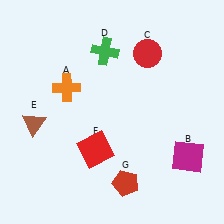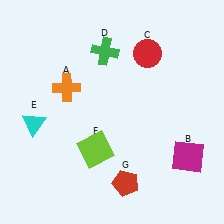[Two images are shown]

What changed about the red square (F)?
In Image 1, F is red. In Image 2, it changed to lime.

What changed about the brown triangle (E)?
In Image 1, E is brown. In Image 2, it changed to cyan.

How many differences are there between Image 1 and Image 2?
There are 2 differences between the two images.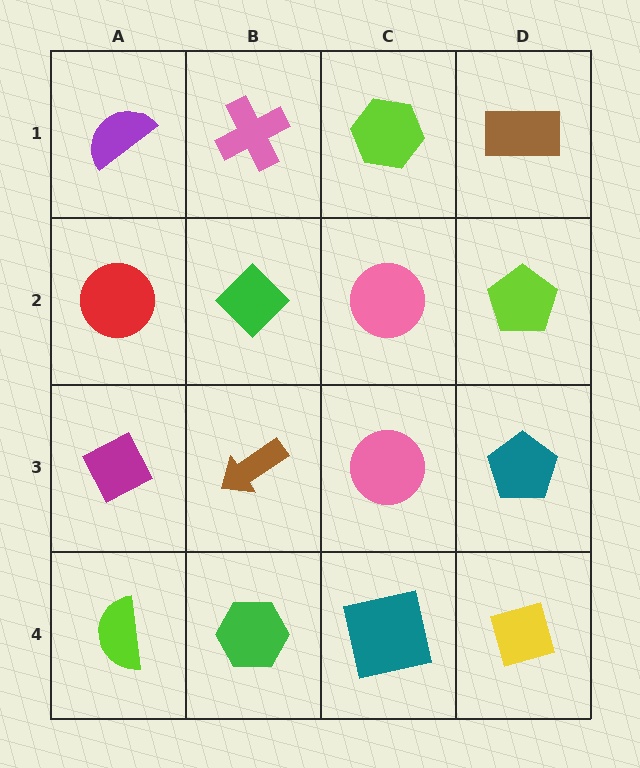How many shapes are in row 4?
4 shapes.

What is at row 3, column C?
A pink circle.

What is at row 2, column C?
A pink circle.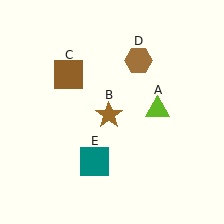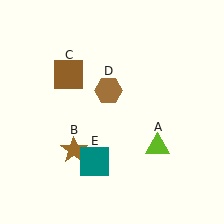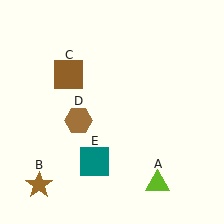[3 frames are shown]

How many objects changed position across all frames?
3 objects changed position: lime triangle (object A), brown star (object B), brown hexagon (object D).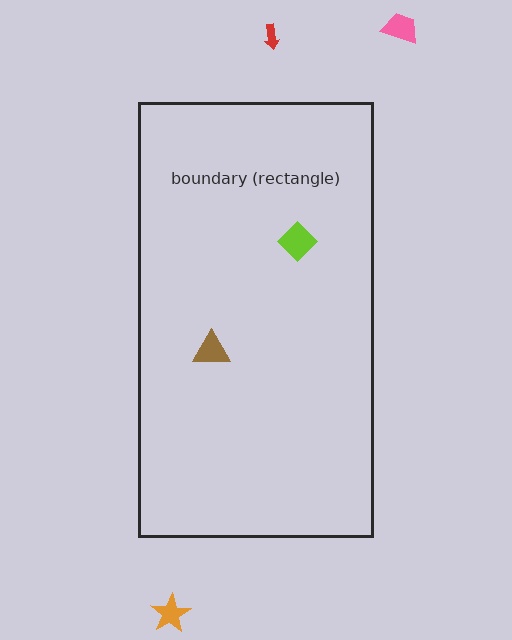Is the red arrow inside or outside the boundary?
Outside.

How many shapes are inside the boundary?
2 inside, 3 outside.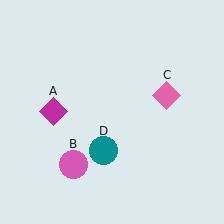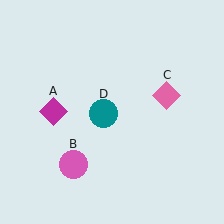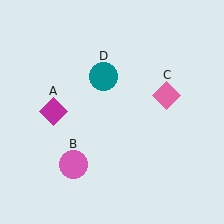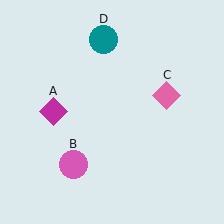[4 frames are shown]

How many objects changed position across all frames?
1 object changed position: teal circle (object D).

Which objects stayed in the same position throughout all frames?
Magenta diamond (object A) and pink circle (object B) and pink diamond (object C) remained stationary.